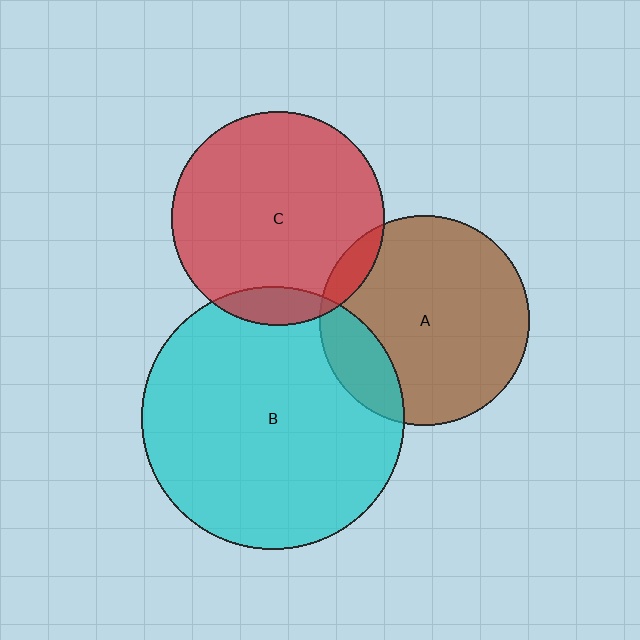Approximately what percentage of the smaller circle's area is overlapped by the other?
Approximately 15%.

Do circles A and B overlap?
Yes.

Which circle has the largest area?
Circle B (cyan).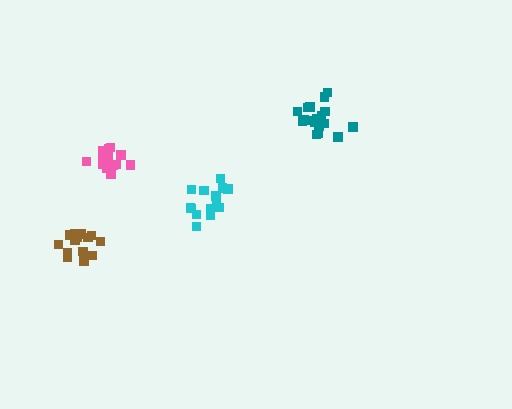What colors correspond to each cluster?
The clusters are colored: brown, teal, cyan, pink.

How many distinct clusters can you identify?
There are 4 distinct clusters.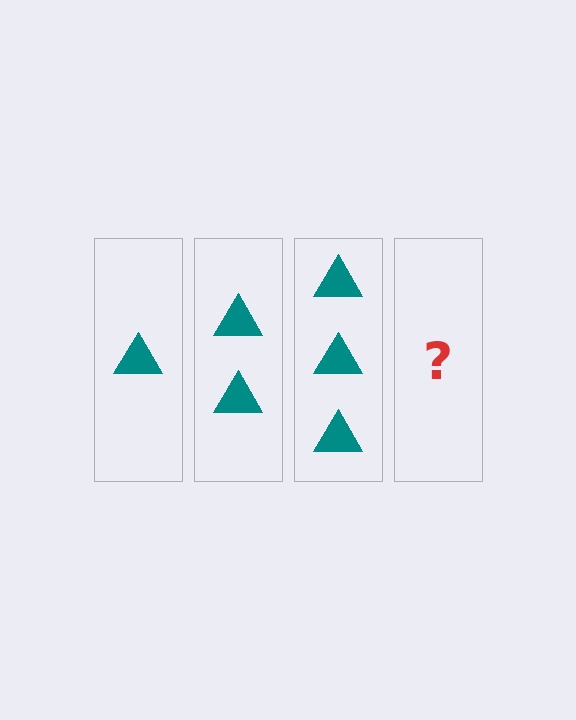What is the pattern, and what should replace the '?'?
The pattern is that each step adds one more triangle. The '?' should be 4 triangles.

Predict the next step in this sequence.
The next step is 4 triangles.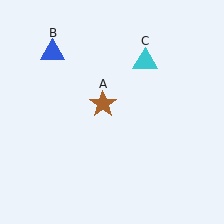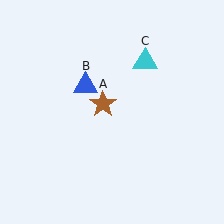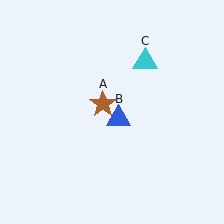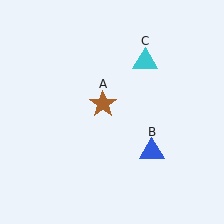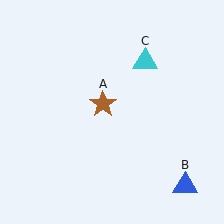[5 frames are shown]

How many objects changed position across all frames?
1 object changed position: blue triangle (object B).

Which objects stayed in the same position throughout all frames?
Brown star (object A) and cyan triangle (object C) remained stationary.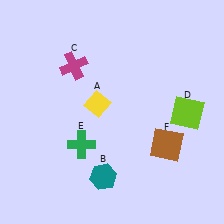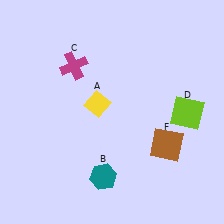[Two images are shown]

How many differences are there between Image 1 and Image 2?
There is 1 difference between the two images.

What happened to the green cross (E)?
The green cross (E) was removed in Image 2. It was in the bottom-left area of Image 1.